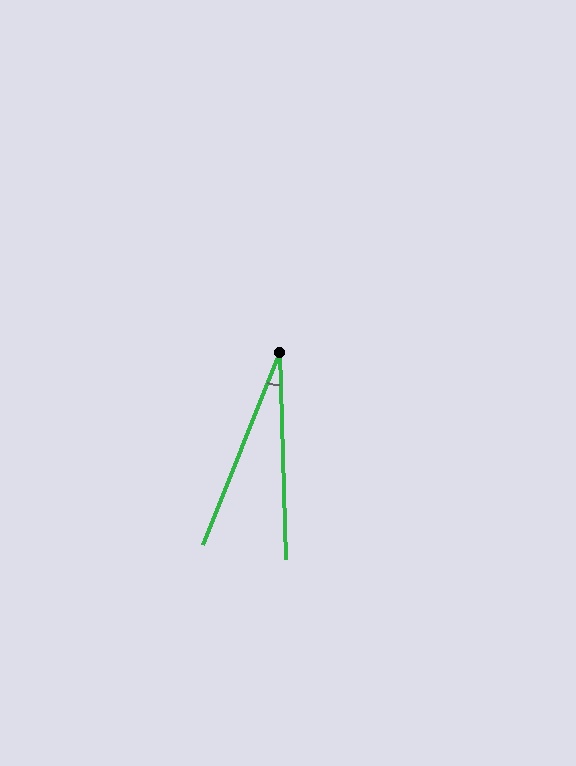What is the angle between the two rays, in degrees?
Approximately 23 degrees.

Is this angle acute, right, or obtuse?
It is acute.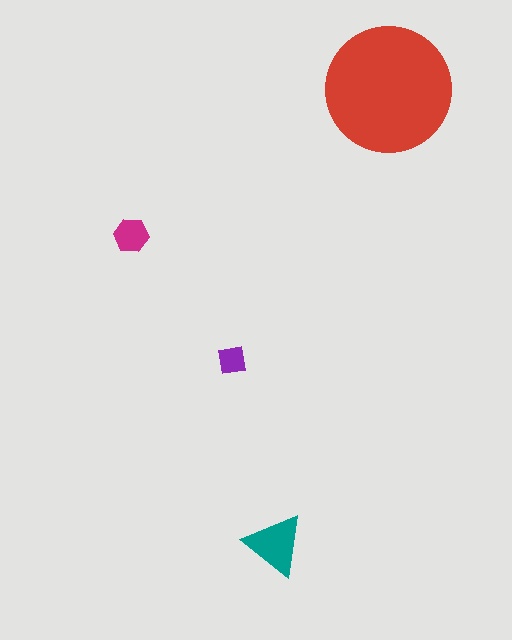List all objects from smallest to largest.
The purple square, the magenta hexagon, the teal triangle, the red circle.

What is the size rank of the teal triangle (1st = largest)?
2nd.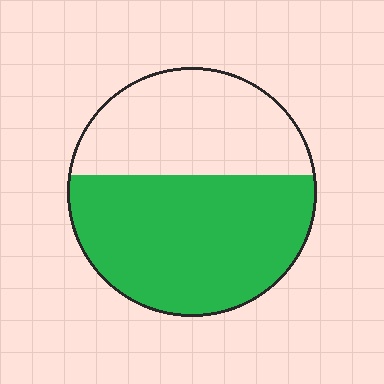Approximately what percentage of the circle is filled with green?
Approximately 60%.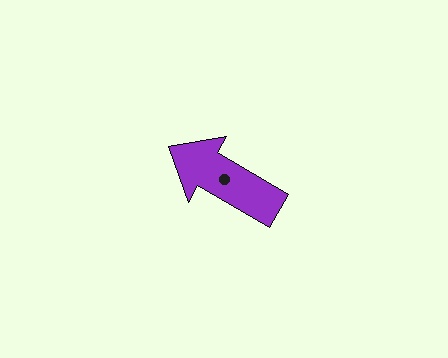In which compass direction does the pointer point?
Northwest.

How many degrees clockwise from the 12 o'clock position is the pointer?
Approximately 300 degrees.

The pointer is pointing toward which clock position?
Roughly 10 o'clock.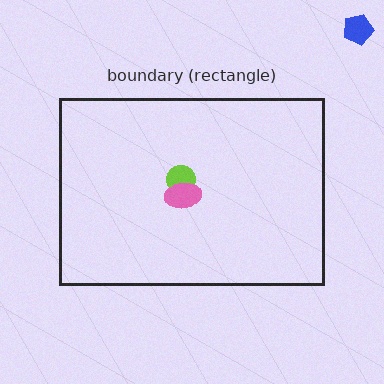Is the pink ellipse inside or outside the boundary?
Inside.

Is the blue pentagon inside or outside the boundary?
Outside.